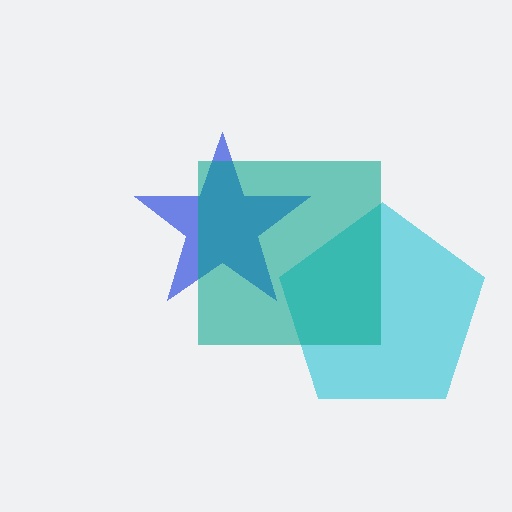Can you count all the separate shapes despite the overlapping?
Yes, there are 3 separate shapes.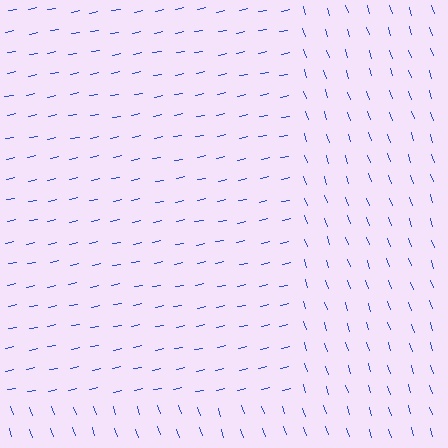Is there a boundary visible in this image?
Yes, there is a texture boundary formed by a change in line orientation.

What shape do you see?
I see a rectangle.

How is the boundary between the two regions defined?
The boundary is defined purely by a change in line orientation (approximately 83 degrees difference). All lines are the same color and thickness.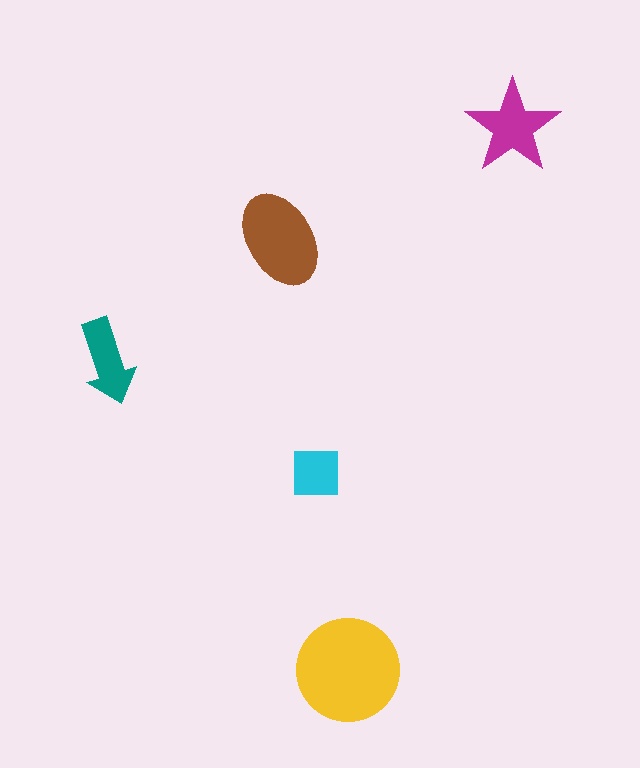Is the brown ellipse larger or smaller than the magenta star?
Larger.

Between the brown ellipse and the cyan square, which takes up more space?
The brown ellipse.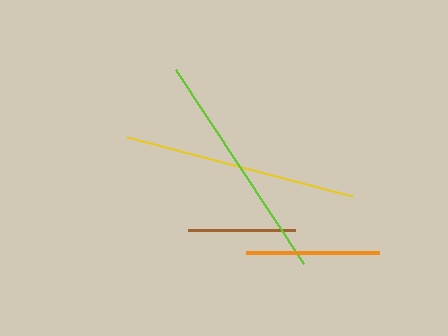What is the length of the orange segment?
The orange segment is approximately 133 pixels long.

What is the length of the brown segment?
The brown segment is approximately 107 pixels long.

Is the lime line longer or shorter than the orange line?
The lime line is longer than the orange line.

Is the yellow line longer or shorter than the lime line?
The lime line is longer than the yellow line.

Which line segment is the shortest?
The brown line is the shortest at approximately 107 pixels.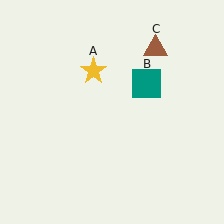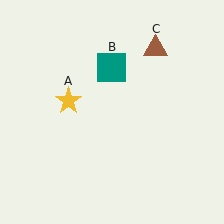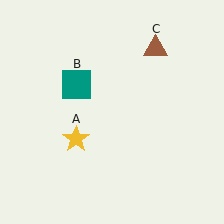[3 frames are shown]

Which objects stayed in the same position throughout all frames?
Brown triangle (object C) remained stationary.